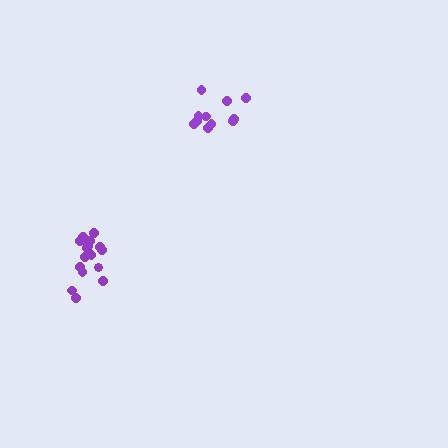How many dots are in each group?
Group 1: 16 dots, Group 2: 11 dots (27 total).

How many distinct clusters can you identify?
There are 2 distinct clusters.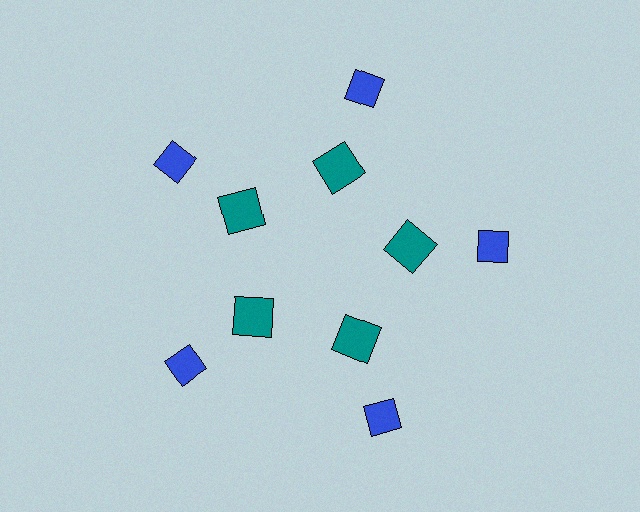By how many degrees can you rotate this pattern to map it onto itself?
The pattern maps onto itself every 72 degrees of rotation.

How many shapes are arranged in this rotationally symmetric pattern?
There are 10 shapes, arranged in 5 groups of 2.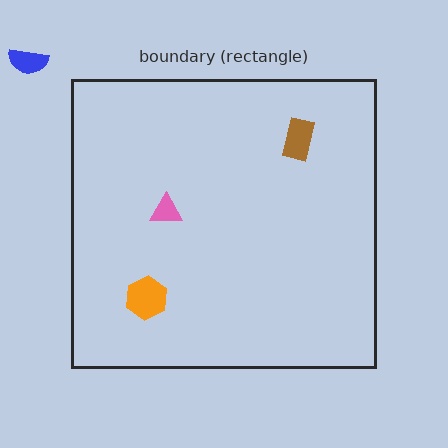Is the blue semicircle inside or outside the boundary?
Outside.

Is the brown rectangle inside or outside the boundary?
Inside.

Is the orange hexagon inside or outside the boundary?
Inside.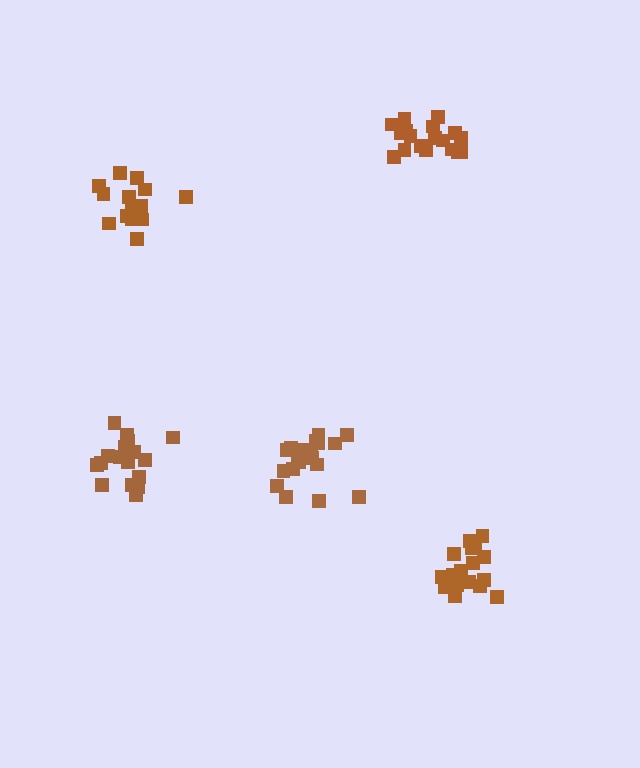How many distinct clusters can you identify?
There are 5 distinct clusters.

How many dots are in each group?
Group 1: 17 dots, Group 2: 20 dots, Group 3: 17 dots, Group 4: 17 dots, Group 5: 18 dots (89 total).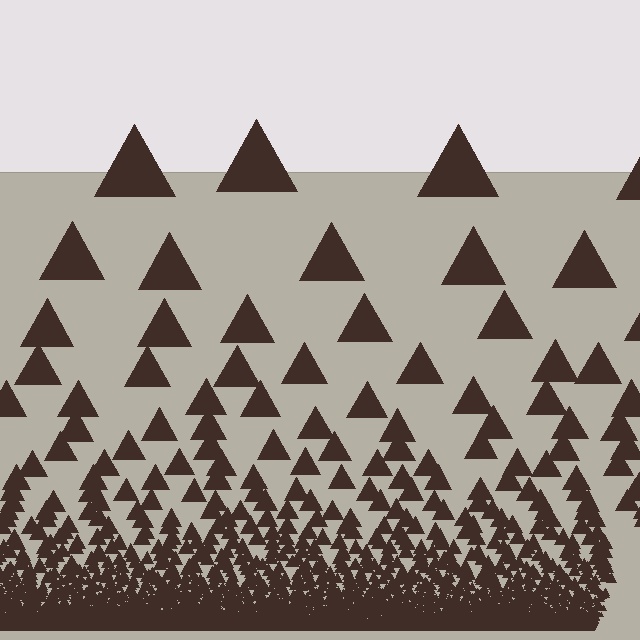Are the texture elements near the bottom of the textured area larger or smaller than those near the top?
Smaller. The gradient is inverted — elements near the bottom are smaller and denser.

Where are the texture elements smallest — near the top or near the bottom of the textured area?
Near the bottom.